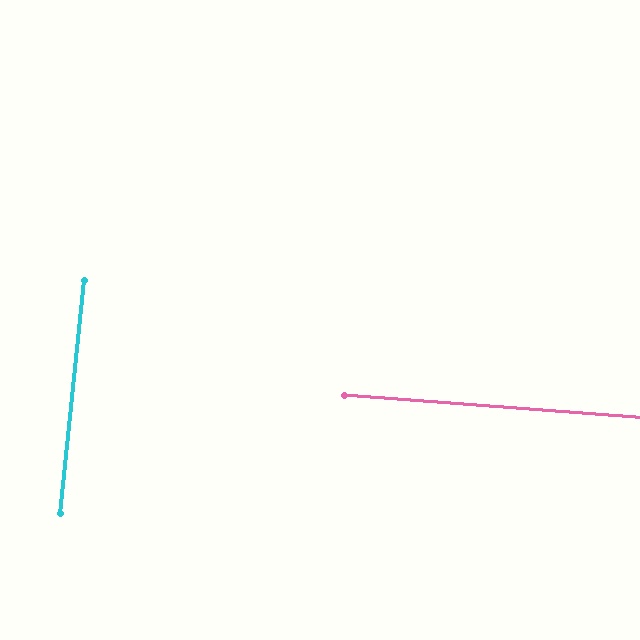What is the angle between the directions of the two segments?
Approximately 88 degrees.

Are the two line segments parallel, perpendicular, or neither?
Perpendicular — they meet at approximately 88°.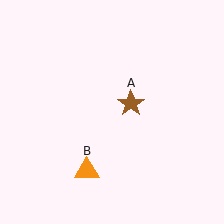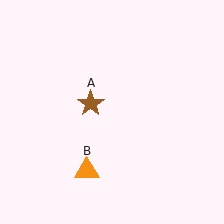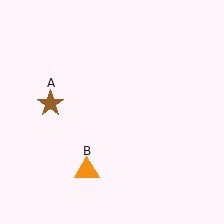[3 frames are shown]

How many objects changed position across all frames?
1 object changed position: brown star (object A).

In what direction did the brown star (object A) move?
The brown star (object A) moved left.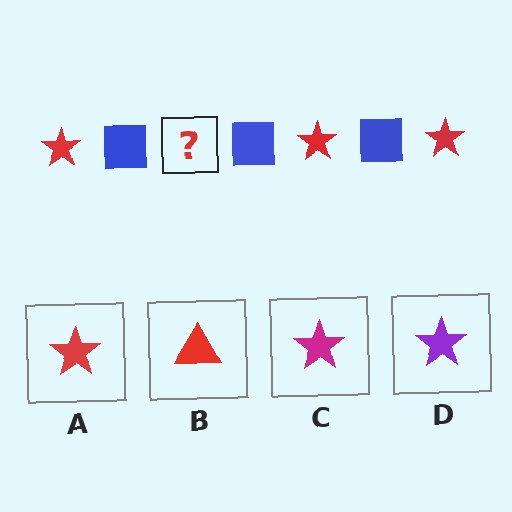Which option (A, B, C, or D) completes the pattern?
A.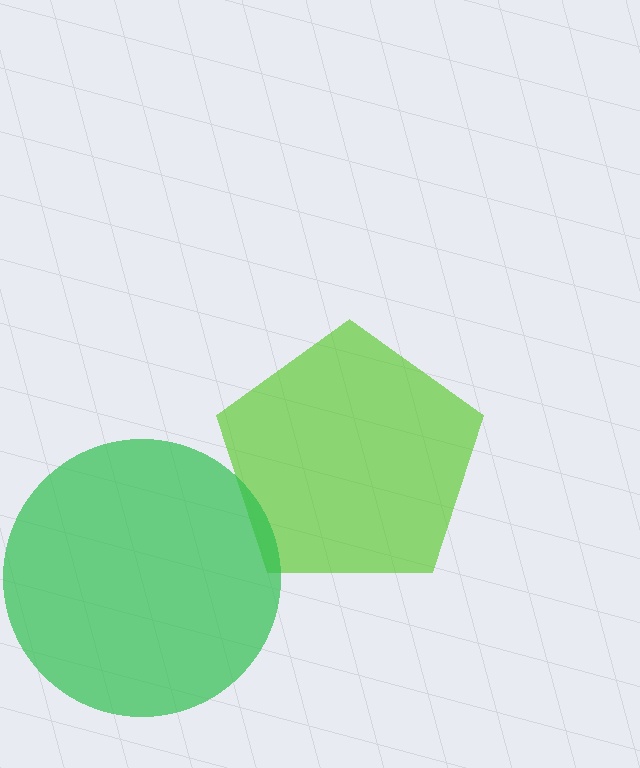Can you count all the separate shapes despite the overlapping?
Yes, there are 2 separate shapes.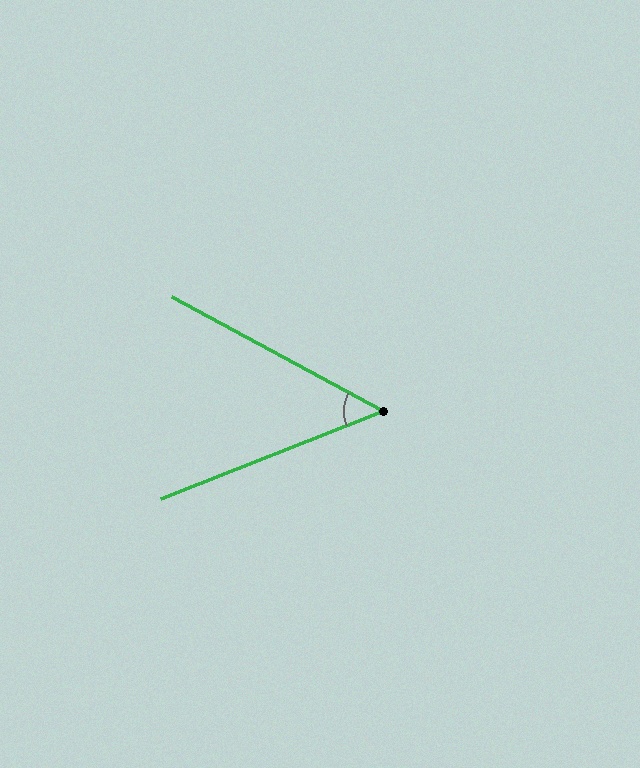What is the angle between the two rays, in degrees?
Approximately 50 degrees.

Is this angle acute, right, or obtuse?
It is acute.